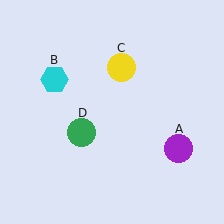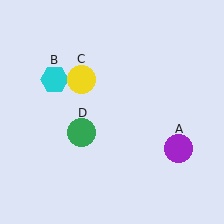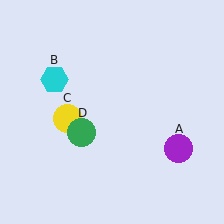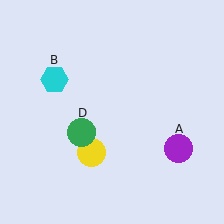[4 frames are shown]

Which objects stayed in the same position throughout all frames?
Purple circle (object A) and cyan hexagon (object B) and green circle (object D) remained stationary.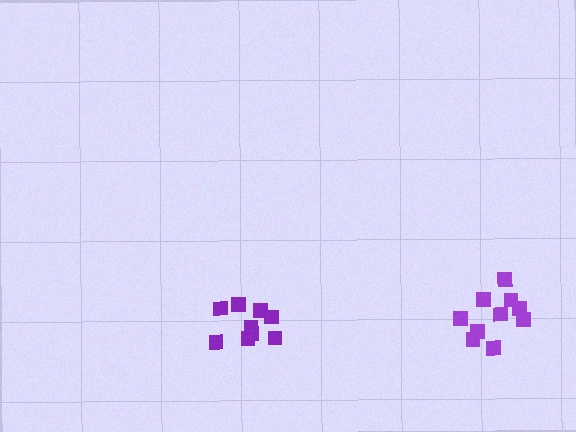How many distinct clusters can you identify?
There are 2 distinct clusters.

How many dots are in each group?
Group 1: 10 dots, Group 2: 9 dots (19 total).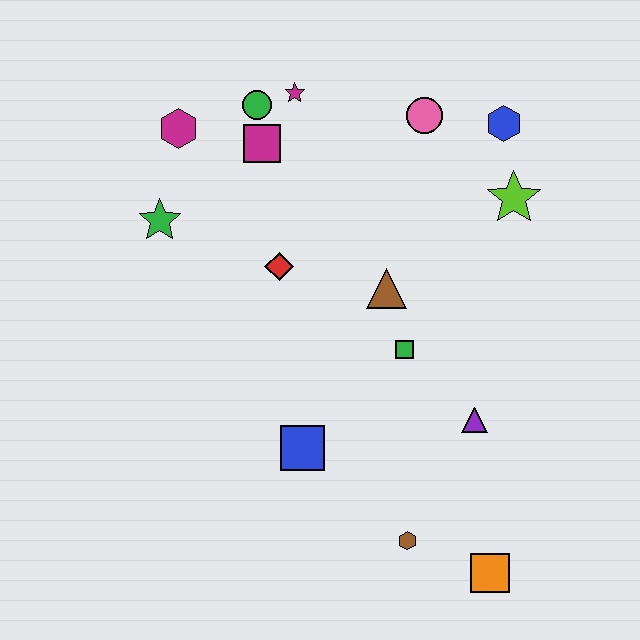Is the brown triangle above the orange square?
Yes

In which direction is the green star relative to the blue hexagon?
The green star is to the left of the blue hexagon.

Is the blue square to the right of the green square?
No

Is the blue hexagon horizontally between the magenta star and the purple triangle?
No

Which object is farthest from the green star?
The orange square is farthest from the green star.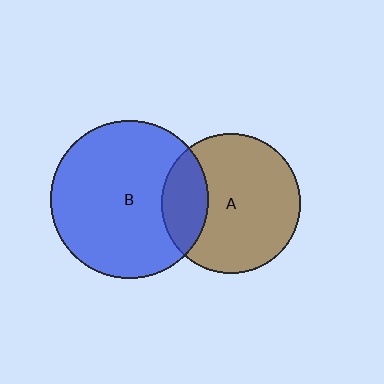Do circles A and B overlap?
Yes.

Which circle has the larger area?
Circle B (blue).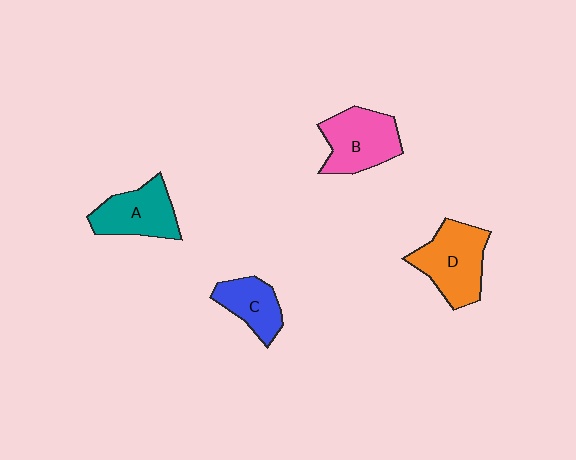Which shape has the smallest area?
Shape C (blue).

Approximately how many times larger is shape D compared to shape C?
Approximately 1.6 times.